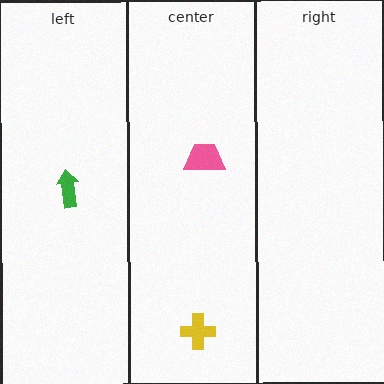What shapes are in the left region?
The green arrow.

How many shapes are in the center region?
2.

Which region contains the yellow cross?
The center region.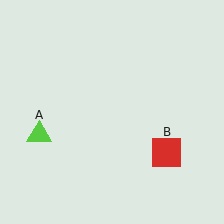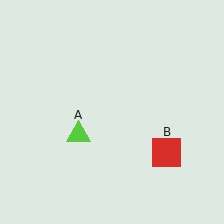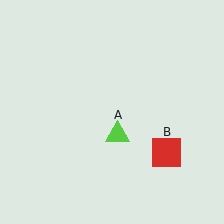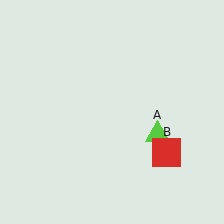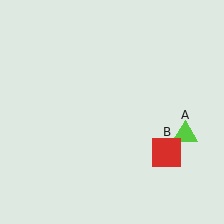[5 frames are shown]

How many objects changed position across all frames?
1 object changed position: lime triangle (object A).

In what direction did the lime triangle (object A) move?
The lime triangle (object A) moved right.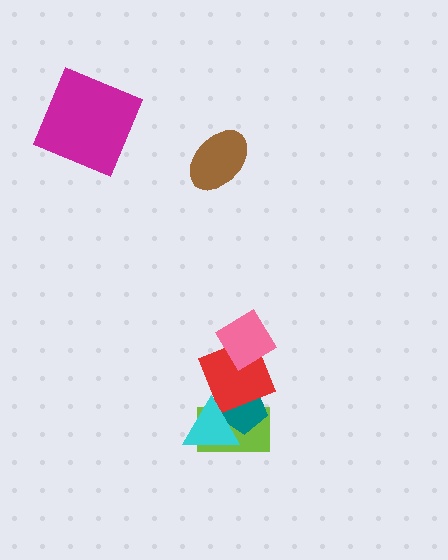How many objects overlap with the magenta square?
0 objects overlap with the magenta square.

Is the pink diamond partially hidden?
No, no other shape covers it.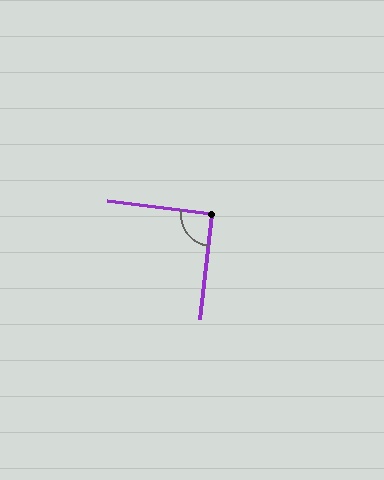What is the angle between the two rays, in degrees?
Approximately 91 degrees.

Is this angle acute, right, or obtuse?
It is approximately a right angle.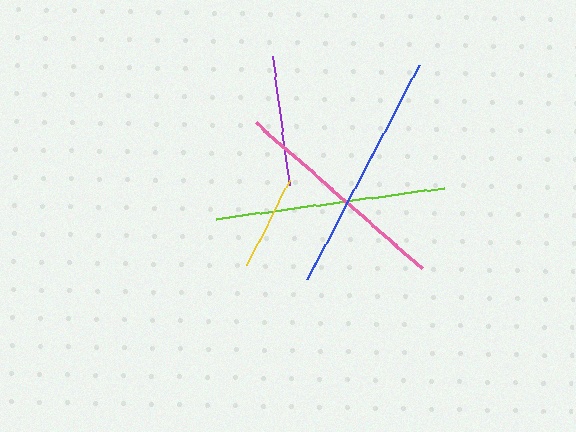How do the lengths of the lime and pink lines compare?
The lime and pink lines are approximately the same length.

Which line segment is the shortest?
The yellow line is the shortest at approximately 95 pixels.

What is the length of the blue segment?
The blue segment is approximately 242 pixels long.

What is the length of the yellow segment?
The yellow segment is approximately 95 pixels long.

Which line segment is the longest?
The blue line is the longest at approximately 242 pixels.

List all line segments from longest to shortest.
From longest to shortest: blue, lime, pink, purple, yellow.